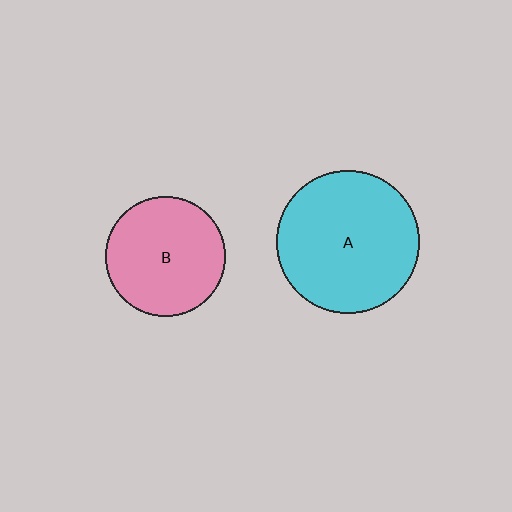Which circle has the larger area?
Circle A (cyan).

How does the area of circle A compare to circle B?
Approximately 1.4 times.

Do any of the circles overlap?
No, none of the circles overlap.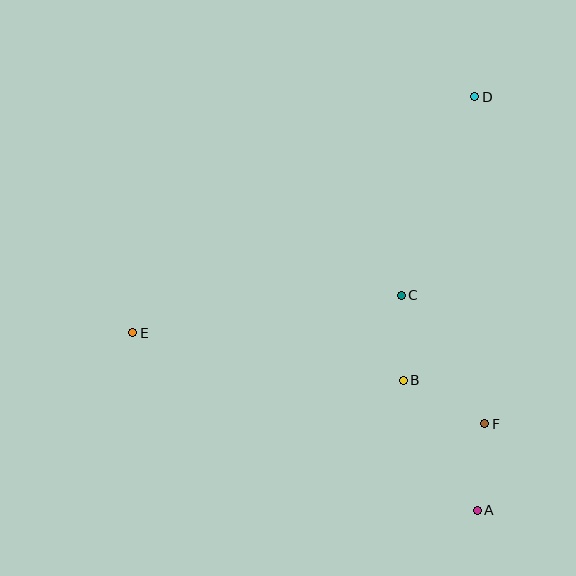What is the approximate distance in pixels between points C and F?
The distance between C and F is approximately 153 pixels.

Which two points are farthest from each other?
Points D and E are farthest from each other.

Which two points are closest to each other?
Points B and C are closest to each other.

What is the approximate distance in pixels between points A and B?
The distance between A and B is approximately 150 pixels.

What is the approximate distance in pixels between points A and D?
The distance between A and D is approximately 414 pixels.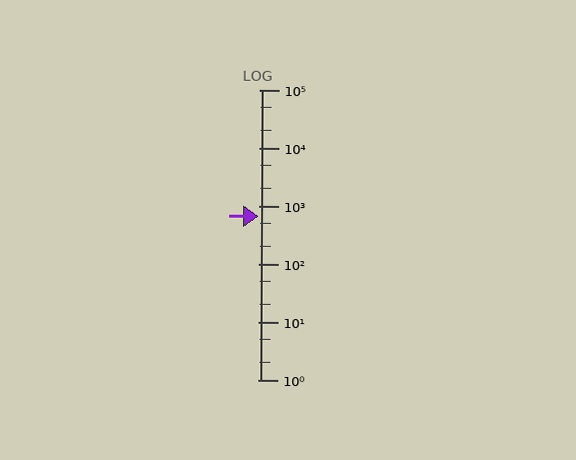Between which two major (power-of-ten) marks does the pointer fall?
The pointer is between 100 and 1000.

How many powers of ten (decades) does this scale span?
The scale spans 5 decades, from 1 to 100000.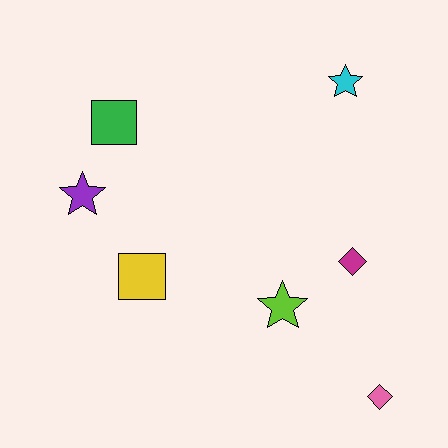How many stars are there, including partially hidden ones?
There are 3 stars.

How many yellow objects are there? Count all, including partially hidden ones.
There is 1 yellow object.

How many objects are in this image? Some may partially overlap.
There are 7 objects.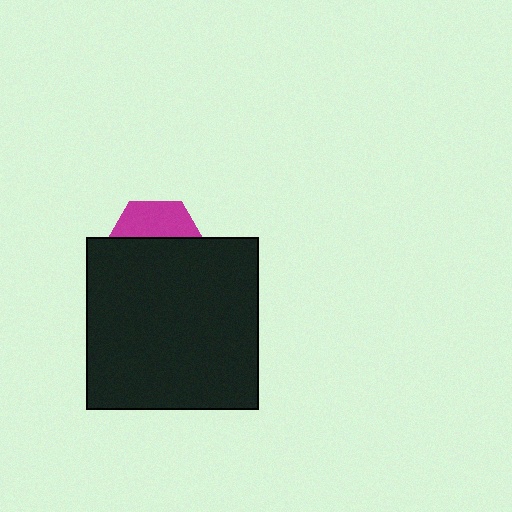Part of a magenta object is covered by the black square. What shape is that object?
It is a hexagon.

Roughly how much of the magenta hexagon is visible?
A small part of it is visible (roughly 37%).